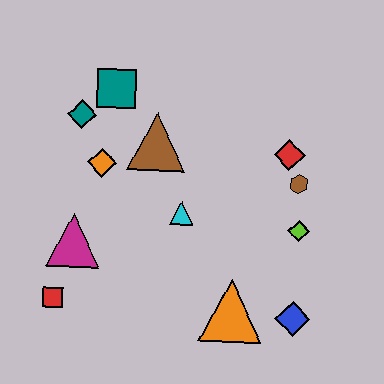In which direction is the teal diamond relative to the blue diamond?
The teal diamond is to the left of the blue diamond.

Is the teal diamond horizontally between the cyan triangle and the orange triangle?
No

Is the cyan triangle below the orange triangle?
No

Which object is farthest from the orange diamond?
The blue diamond is farthest from the orange diamond.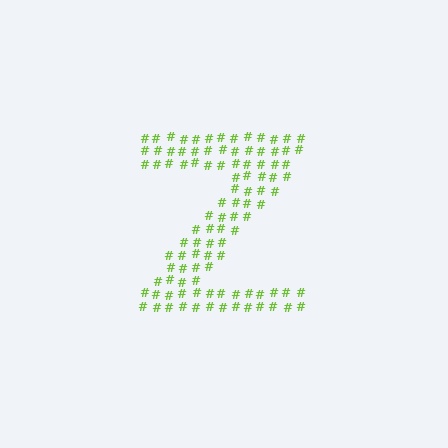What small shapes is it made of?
It is made of small hash symbols.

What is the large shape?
The large shape is the letter Z.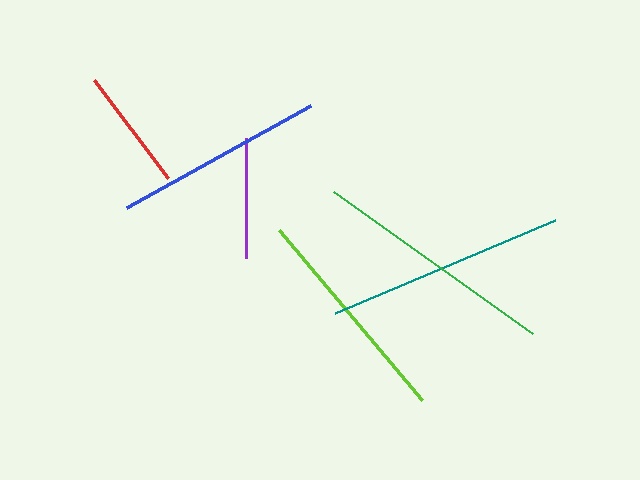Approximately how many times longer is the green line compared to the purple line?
The green line is approximately 2.0 times the length of the purple line.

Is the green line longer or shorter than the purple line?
The green line is longer than the purple line.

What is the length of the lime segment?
The lime segment is approximately 223 pixels long.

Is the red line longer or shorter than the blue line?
The blue line is longer than the red line.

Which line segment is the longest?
The green line is the longest at approximately 244 pixels.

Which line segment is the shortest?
The purple line is the shortest at approximately 120 pixels.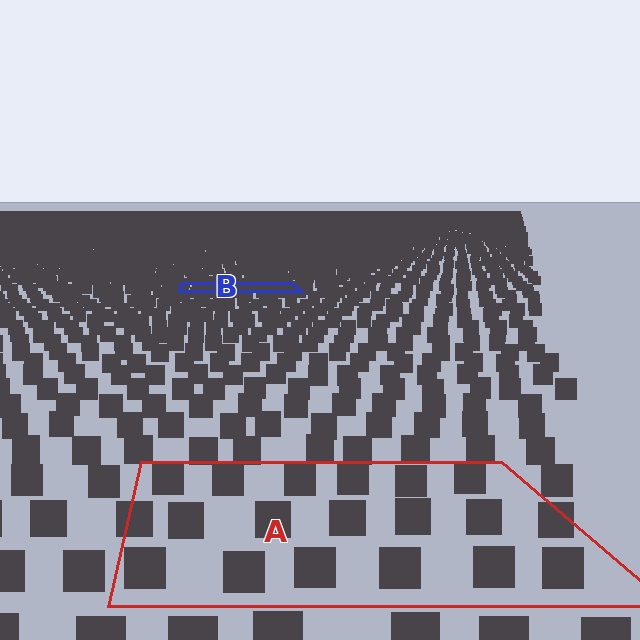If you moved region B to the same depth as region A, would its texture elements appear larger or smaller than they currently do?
They would appear larger. At a closer depth, the same texture elements are projected at a bigger on-screen size.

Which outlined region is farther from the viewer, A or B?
Region B is farther from the viewer — the texture elements inside it appear smaller and more densely packed.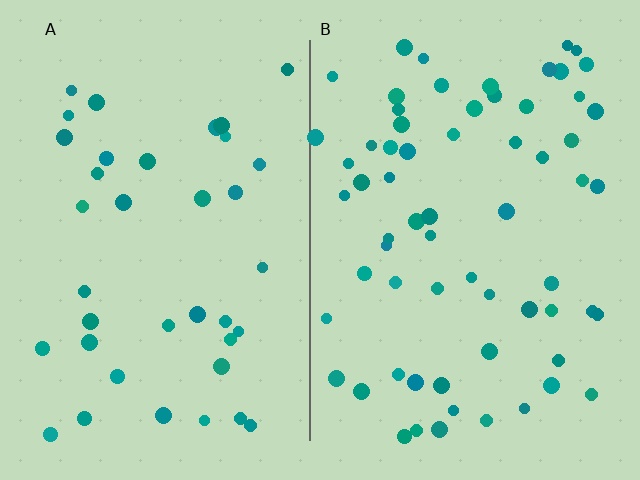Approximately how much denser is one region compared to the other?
Approximately 1.7× — region B over region A.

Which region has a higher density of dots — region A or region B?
B (the right).